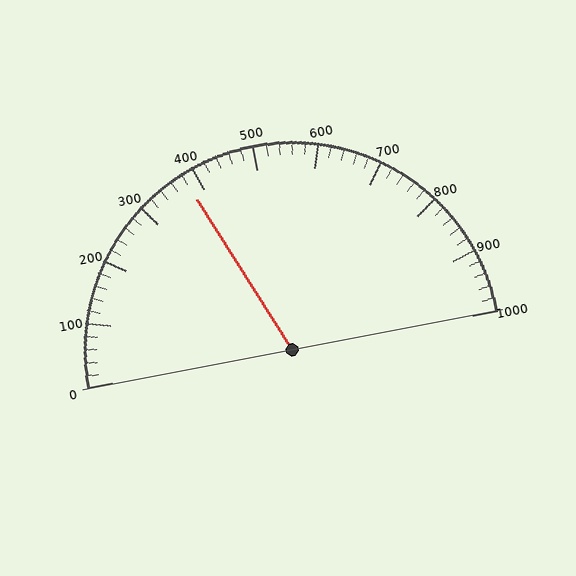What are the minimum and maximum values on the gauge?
The gauge ranges from 0 to 1000.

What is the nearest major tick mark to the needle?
The nearest major tick mark is 400.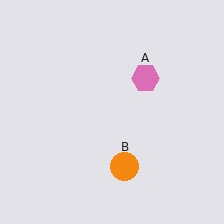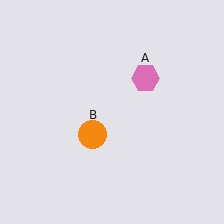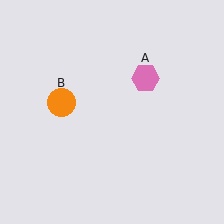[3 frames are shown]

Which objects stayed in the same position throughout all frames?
Pink hexagon (object A) remained stationary.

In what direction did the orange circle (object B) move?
The orange circle (object B) moved up and to the left.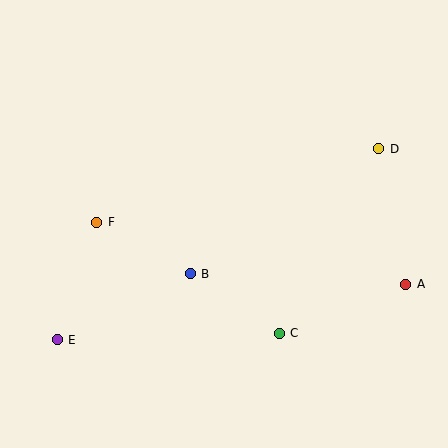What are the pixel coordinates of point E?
Point E is at (57, 340).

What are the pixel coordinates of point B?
Point B is at (190, 274).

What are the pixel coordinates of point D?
Point D is at (379, 149).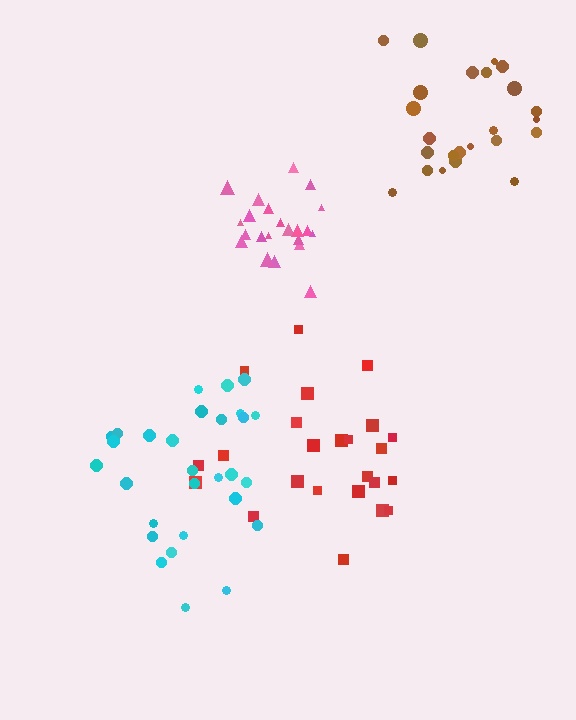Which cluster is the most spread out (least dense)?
Red.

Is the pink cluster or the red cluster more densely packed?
Pink.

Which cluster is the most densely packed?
Pink.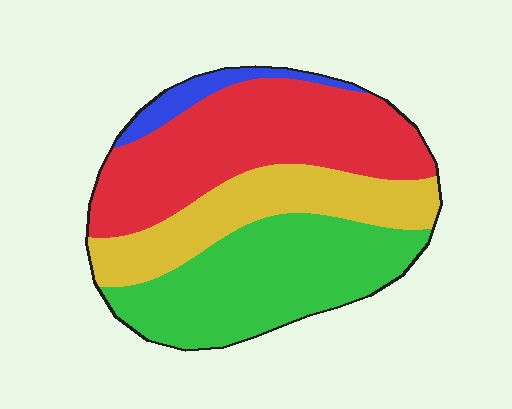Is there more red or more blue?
Red.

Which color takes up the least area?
Blue, at roughly 5%.